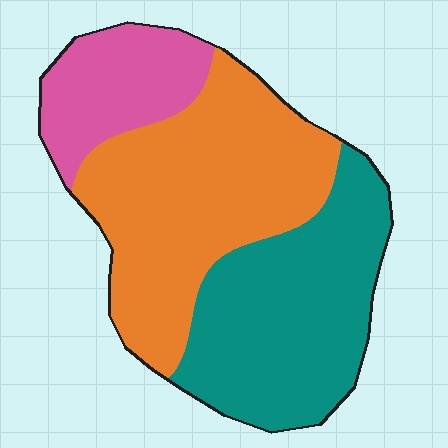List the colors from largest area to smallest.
From largest to smallest: orange, teal, pink.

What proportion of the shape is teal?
Teal takes up about three eighths (3/8) of the shape.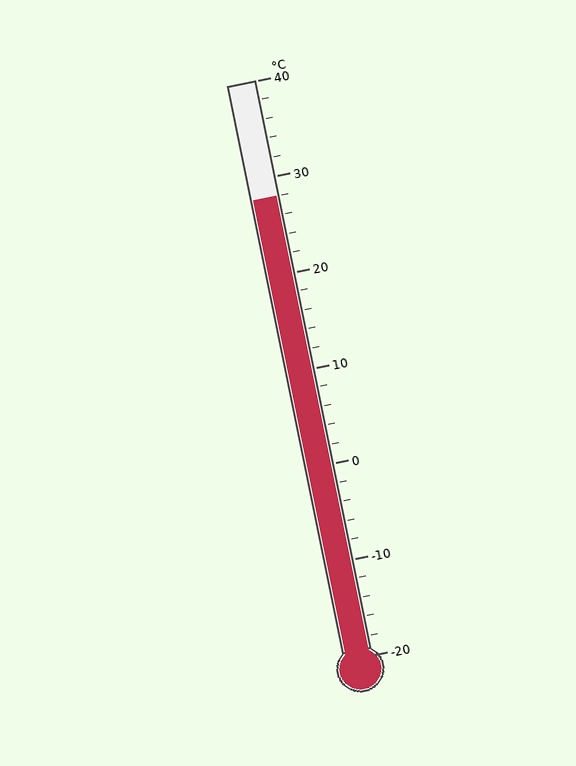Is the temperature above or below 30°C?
The temperature is below 30°C.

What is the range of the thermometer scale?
The thermometer scale ranges from -20°C to 40°C.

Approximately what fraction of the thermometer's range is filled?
The thermometer is filled to approximately 80% of its range.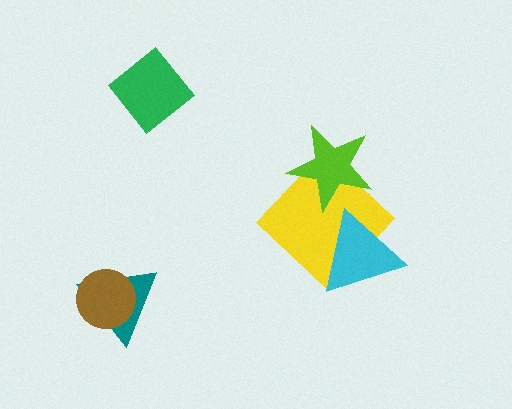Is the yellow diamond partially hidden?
Yes, it is partially covered by another shape.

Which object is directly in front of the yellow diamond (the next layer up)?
The lime star is directly in front of the yellow diamond.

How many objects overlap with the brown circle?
1 object overlaps with the brown circle.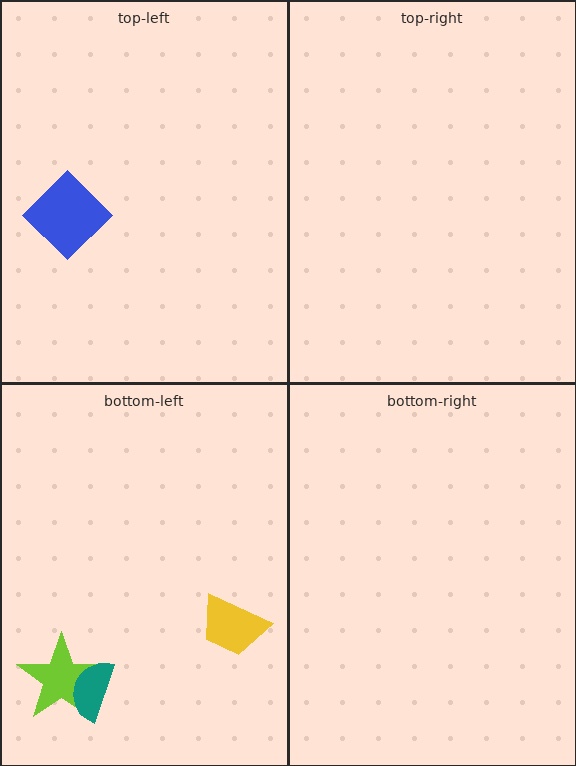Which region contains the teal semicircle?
The bottom-left region.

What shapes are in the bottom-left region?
The lime star, the yellow trapezoid, the teal semicircle.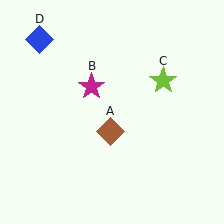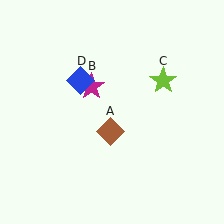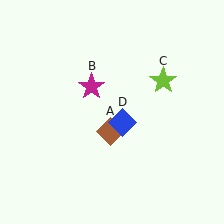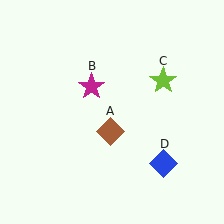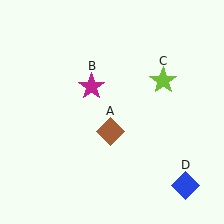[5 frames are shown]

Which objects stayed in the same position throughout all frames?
Brown diamond (object A) and magenta star (object B) and lime star (object C) remained stationary.